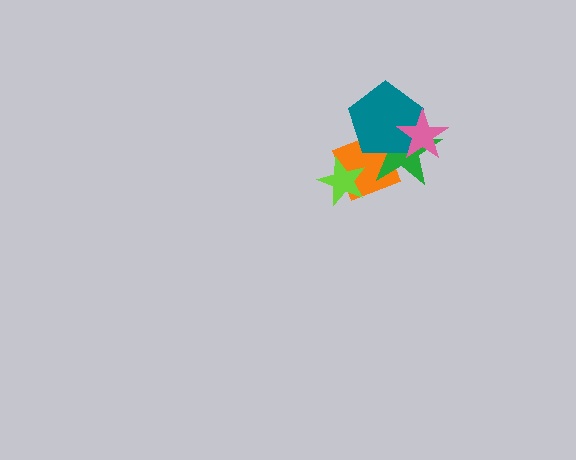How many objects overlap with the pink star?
2 objects overlap with the pink star.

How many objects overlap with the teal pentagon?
3 objects overlap with the teal pentagon.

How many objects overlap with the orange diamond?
3 objects overlap with the orange diamond.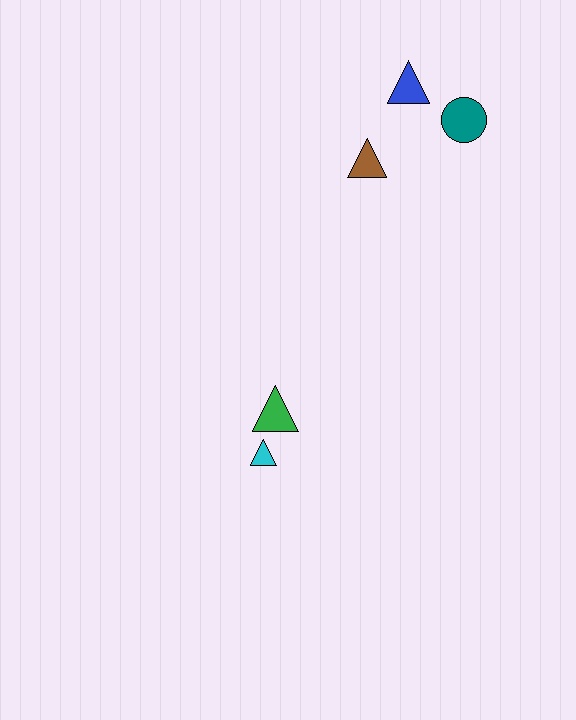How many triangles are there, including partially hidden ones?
There are 4 triangles.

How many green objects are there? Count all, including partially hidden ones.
There is 1 green object.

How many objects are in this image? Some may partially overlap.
There are 5 objects.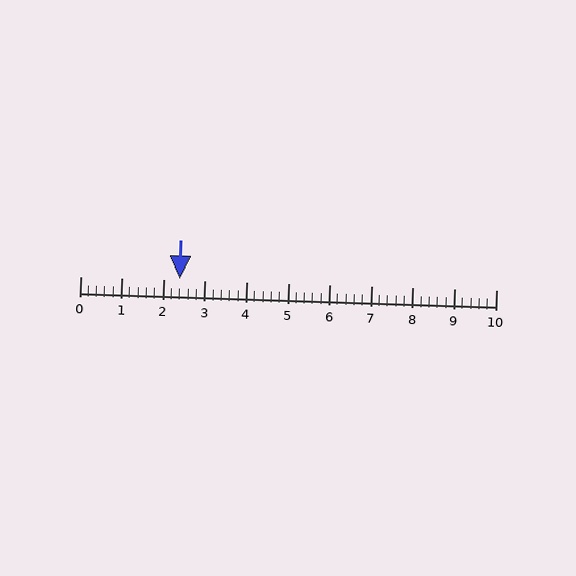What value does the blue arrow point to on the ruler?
The blue arrow points to approximately 2.4.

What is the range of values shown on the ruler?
The ruler shows values from 0 to 10.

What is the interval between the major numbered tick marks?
The major tick marks are spaced 1 units apart.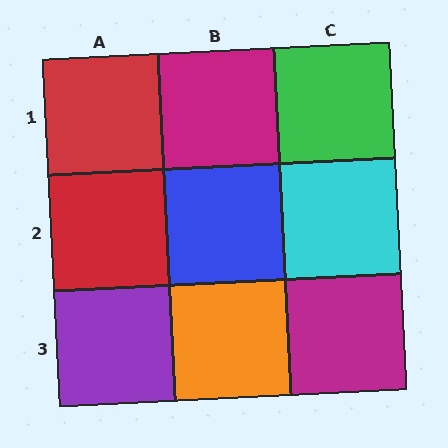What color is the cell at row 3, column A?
Purple.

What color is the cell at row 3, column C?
Magenta.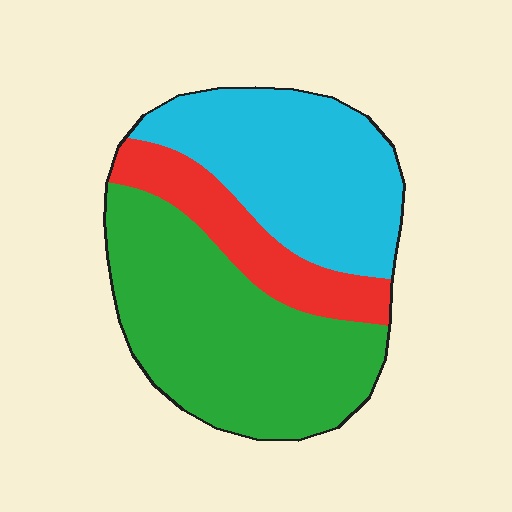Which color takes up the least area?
Red, at roughly 20%.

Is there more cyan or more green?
Green.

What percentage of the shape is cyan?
Cyan takes up between a quarter and a half of the shape.